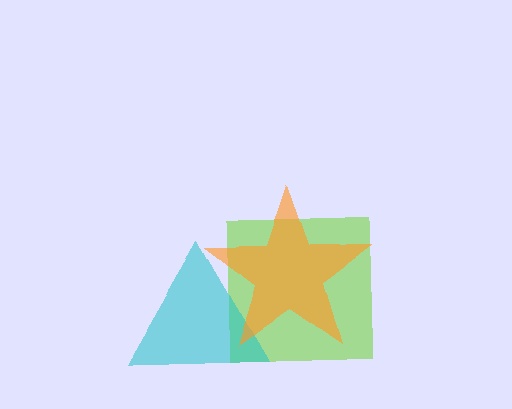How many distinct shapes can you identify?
There are 3 distinct shapes: a lime square, a cyan triangle, an orange star.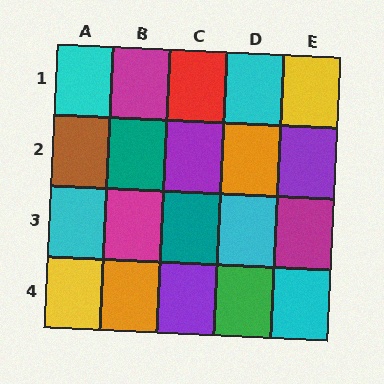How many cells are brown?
1 cell is brown.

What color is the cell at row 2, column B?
Teal.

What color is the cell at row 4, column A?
Yellow.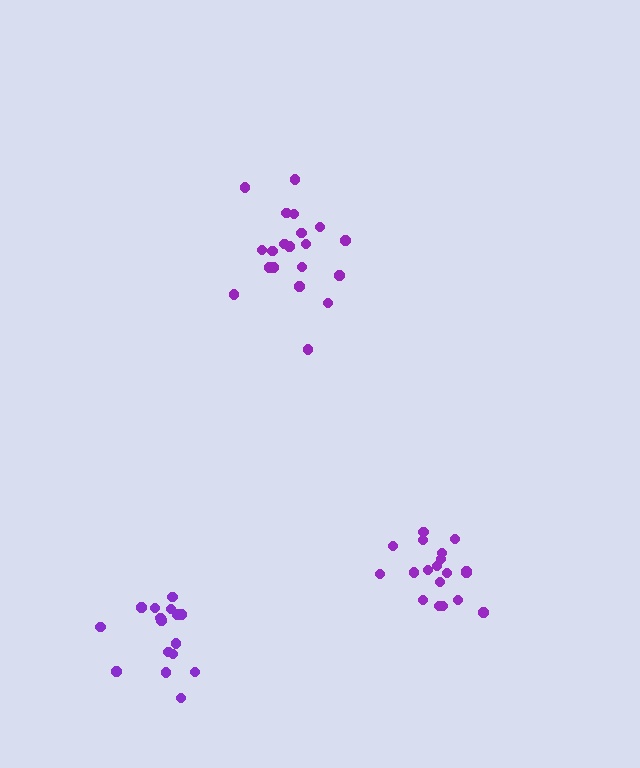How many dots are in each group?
Group 1: 19 dots, Group 2: 16 dots, Group 3: 20 dots (55 total).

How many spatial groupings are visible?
There are 3 spatial groupings.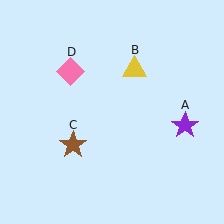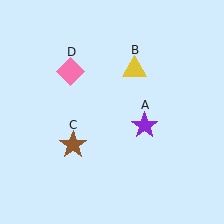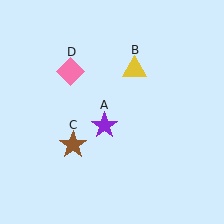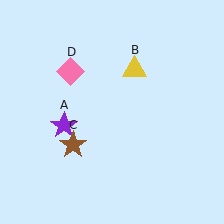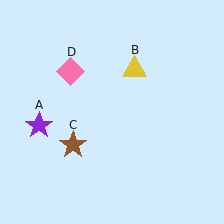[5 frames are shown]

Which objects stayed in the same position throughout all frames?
Yellow triangle (object B) and brown star (object C) and pink diamond (object D) remained stationary.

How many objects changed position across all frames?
1 object changed position: purple star (object A).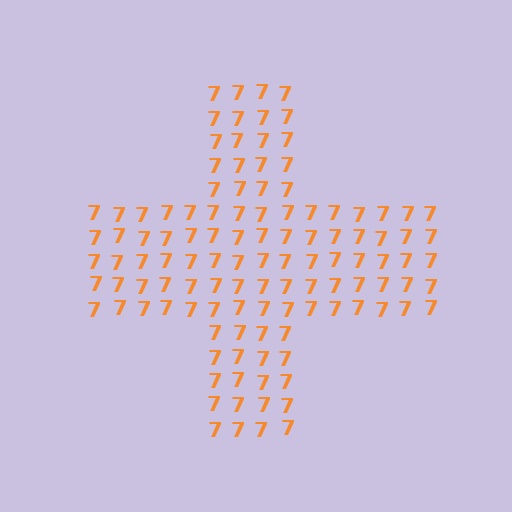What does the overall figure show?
The overall figure shows a cross.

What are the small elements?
The small elements are digit 7's.